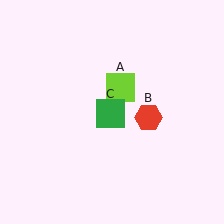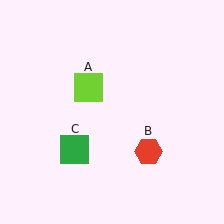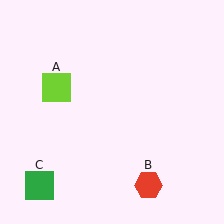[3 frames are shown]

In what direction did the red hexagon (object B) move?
The red hexagon (object B) moved down.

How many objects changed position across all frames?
3 objects changed position: lime square (object A), red hexagon (object B), green square (object C).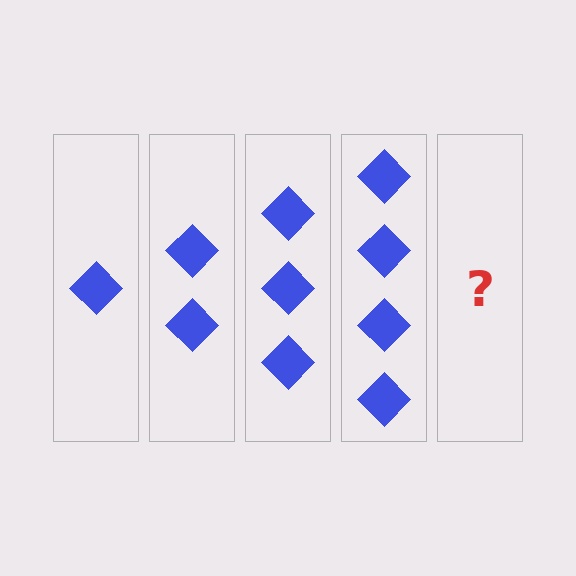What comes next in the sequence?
The next element should be 5 diamonds.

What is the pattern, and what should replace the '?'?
The pattern is that each step adds one more diamond. The '?' should be 5 diamonds.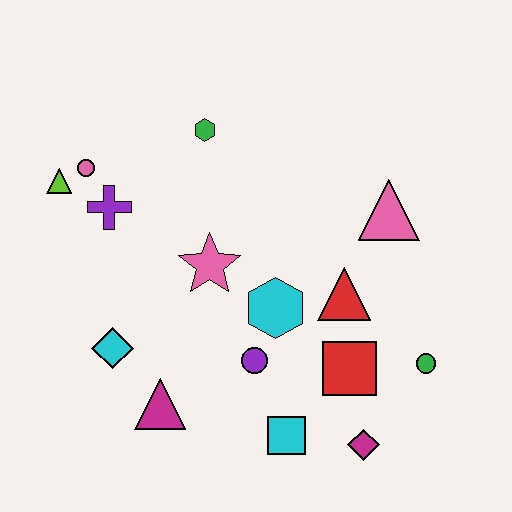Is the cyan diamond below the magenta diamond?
No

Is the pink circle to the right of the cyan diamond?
No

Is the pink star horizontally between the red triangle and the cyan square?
No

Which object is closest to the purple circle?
The cyan hexagon is closest to the purple circle.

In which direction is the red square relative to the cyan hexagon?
The red square is to the right of the cyan hexagon.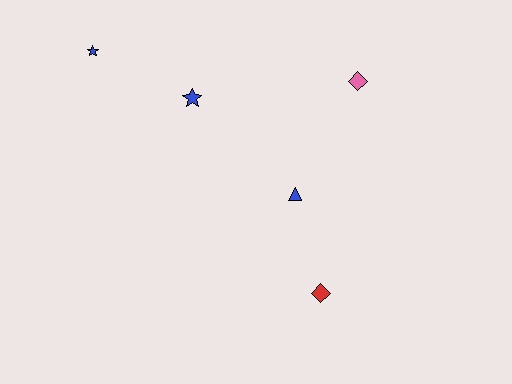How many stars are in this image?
There are 2 stars.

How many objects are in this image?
There are 5 objects.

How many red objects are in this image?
There is 1 red object.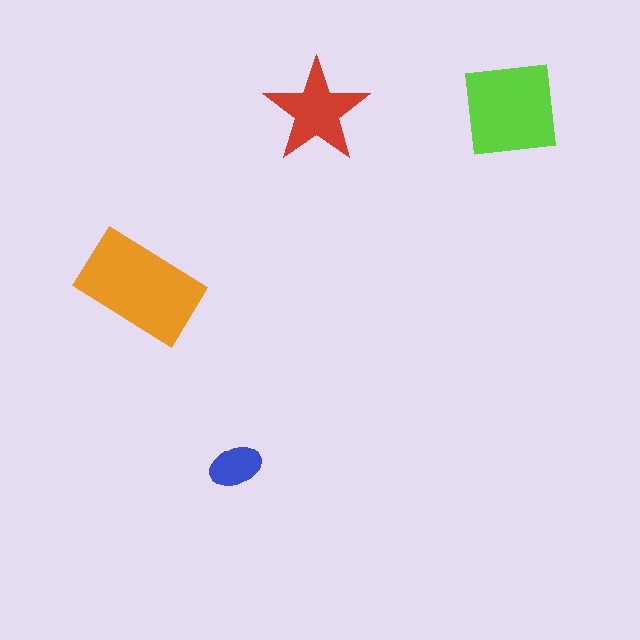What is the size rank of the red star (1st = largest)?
3rd.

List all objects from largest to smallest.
The orange rectangle, the lime square, the red star, the blue ellipse.